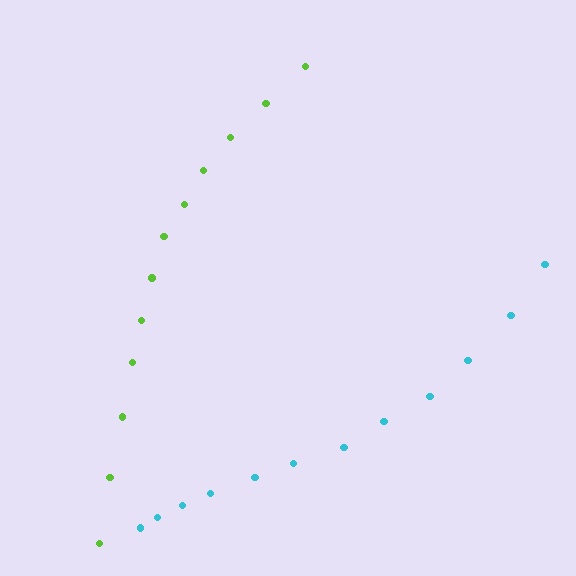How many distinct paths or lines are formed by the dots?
There are 2 distinct paths.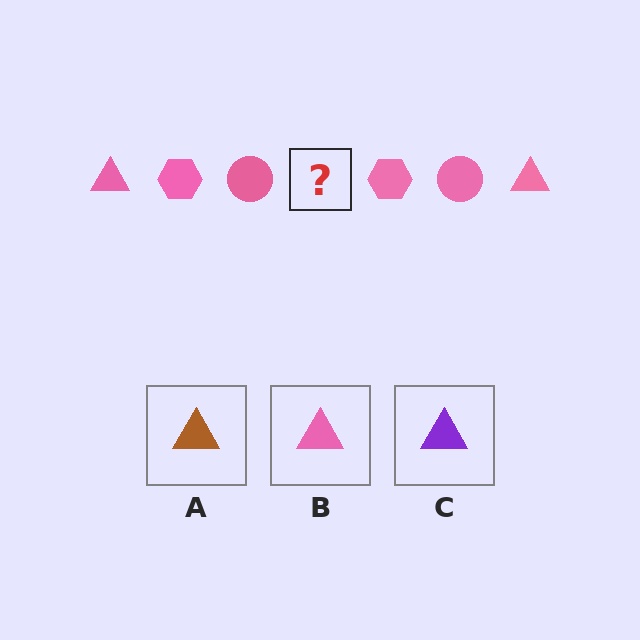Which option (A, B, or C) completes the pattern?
B.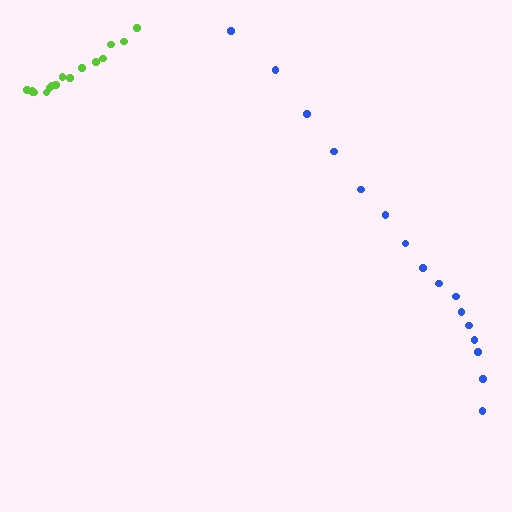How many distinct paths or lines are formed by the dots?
There are 2 distinct paths.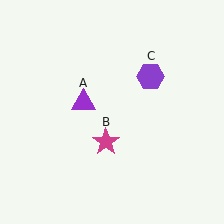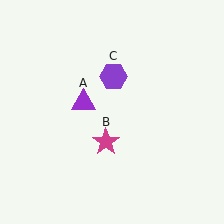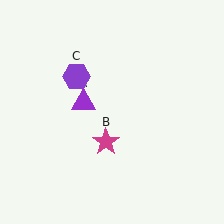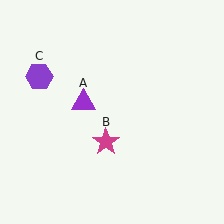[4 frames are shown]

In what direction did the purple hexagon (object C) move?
The purple hexagon (object C) moved left.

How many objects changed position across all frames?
1 object changed position: purple hexagon (object C).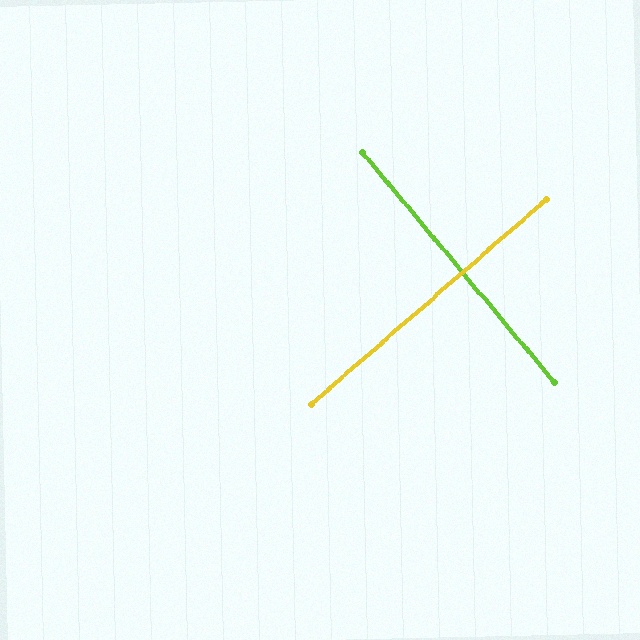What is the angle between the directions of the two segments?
Approximately 89 degrees.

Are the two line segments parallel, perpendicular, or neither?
Perpendicular — they meet at approximately 89°.